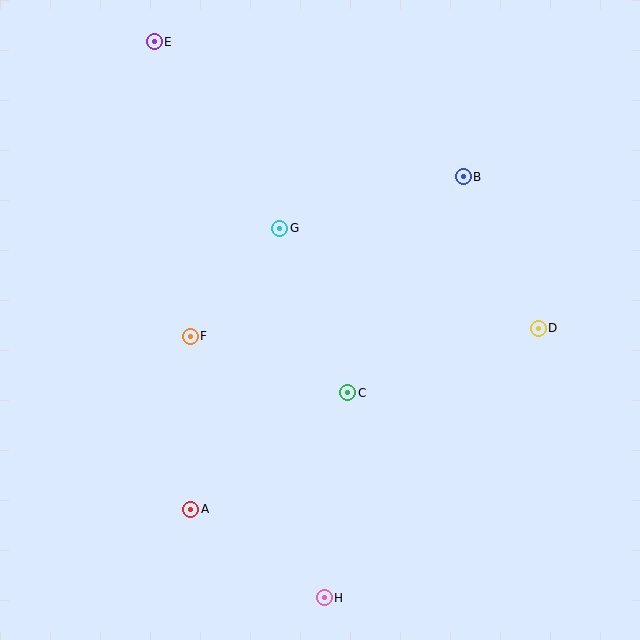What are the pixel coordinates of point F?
Point F is at (190, 336).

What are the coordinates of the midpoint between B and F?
The midpoint between B and F is at (327, 257).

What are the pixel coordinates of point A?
Point A is at (191, 509).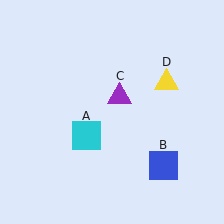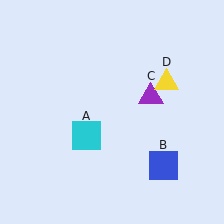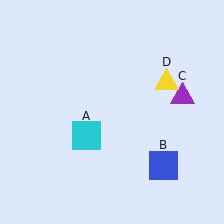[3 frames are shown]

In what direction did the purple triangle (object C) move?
The purple triangle (object C) moved right.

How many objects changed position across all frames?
1 object changed position: purple triangle (object C).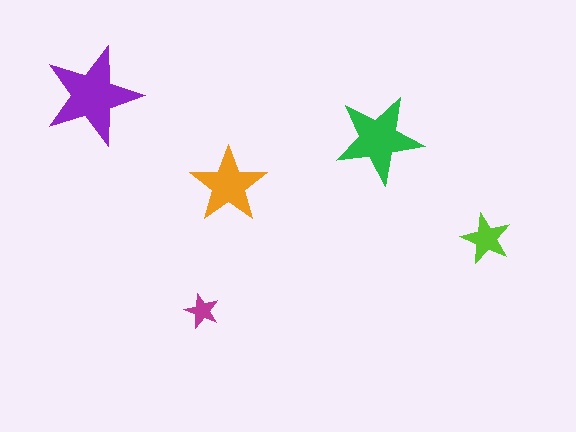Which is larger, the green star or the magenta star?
The green one.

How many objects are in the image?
There are 5 objects in the image.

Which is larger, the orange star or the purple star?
The purple one.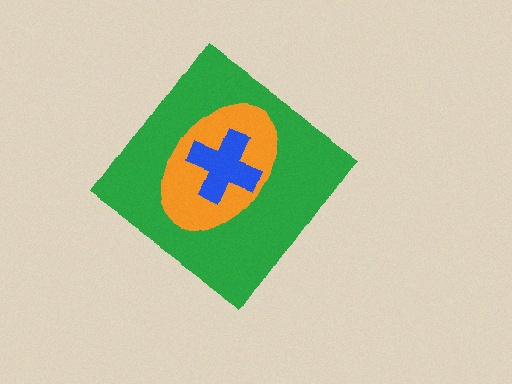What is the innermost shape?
The blue cross.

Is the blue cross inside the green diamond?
Yes.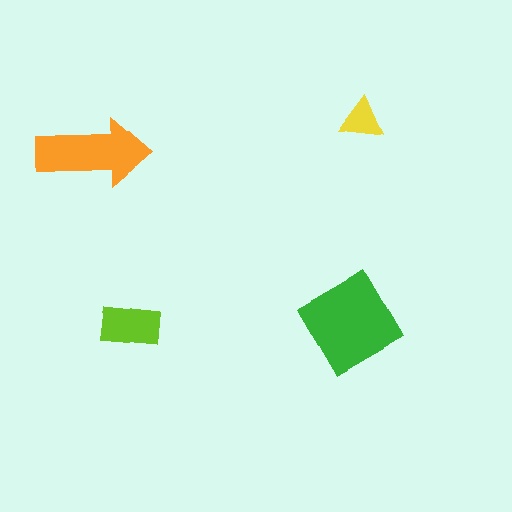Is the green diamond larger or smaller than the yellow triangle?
Larger.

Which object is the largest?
The green diamond.